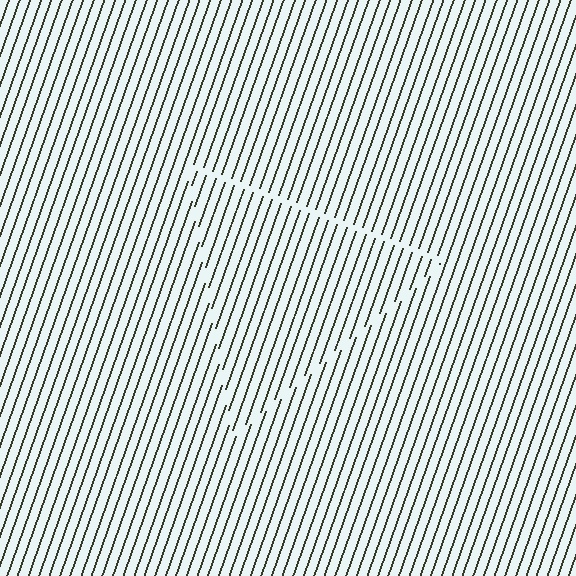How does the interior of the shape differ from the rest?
The interior of the shape contains the same grating, shifted by half a period — the contour is defined by the phase discontinuity where line-ends from the inner and outer gratings abut.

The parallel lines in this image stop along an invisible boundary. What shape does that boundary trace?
An illusory triangle. The interior of the shape contains the same grating, shifted by half a period — the contour is defined by the phase discontinuity where line-ends from the inner and outer gratings abut.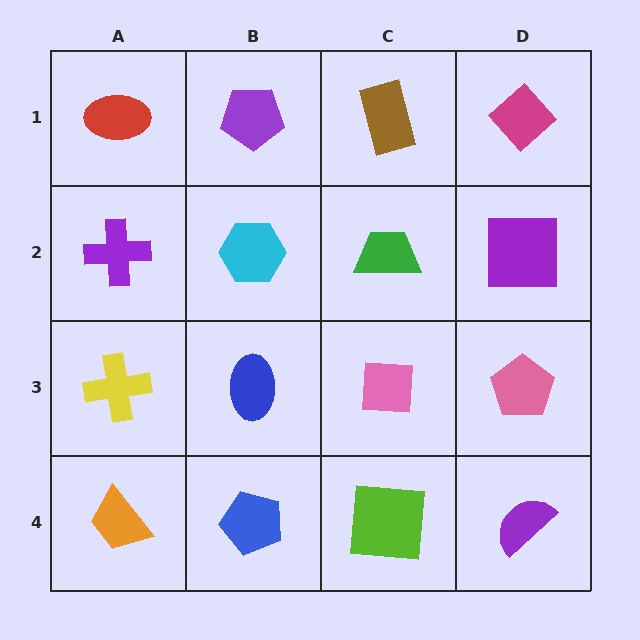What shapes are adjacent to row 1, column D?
A purple square (row 2, column D), a brown rectangle (row 1, column C).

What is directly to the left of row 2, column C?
A cyan hexagon.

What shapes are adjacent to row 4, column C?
A pink square (row 3, column C), a blue pentagon (row 4, column B), a purple semicircle (row 4, column D).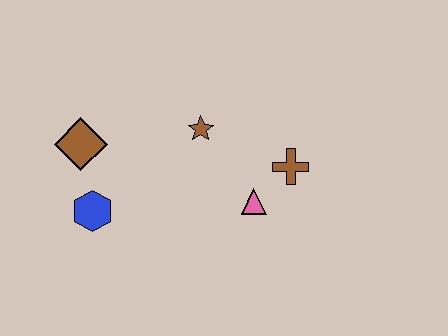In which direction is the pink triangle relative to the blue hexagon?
The pink triangle is to the right of the blue hexagon.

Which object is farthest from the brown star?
The blue hexagon is farthest from the brown star.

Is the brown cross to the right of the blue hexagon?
Yes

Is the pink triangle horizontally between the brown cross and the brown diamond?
Yes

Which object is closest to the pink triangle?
The brown cross is closest to the pink triangle.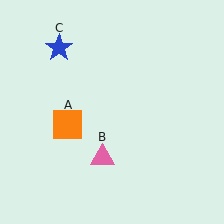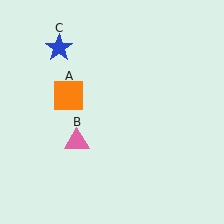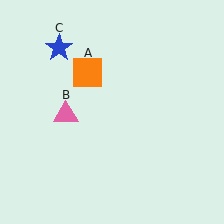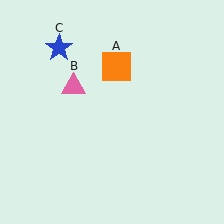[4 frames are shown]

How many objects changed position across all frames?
2 objects changed position: orange square (object A), pink triangle (object B).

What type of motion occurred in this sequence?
The orange square (object A), pink triangle (object B) rotated clockwise around the center of the scene.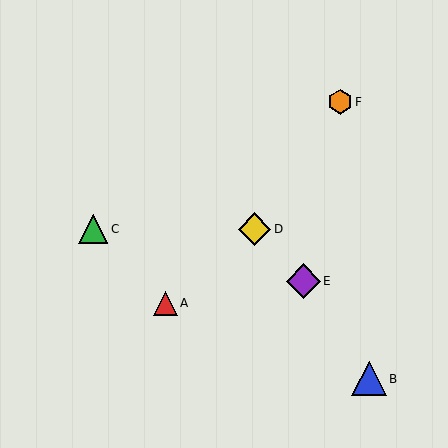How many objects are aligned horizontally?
2 objects (C, D) are aligned horizontally.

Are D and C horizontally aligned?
Yes, both are at y≈229.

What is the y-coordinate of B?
Object B is at y≈379.